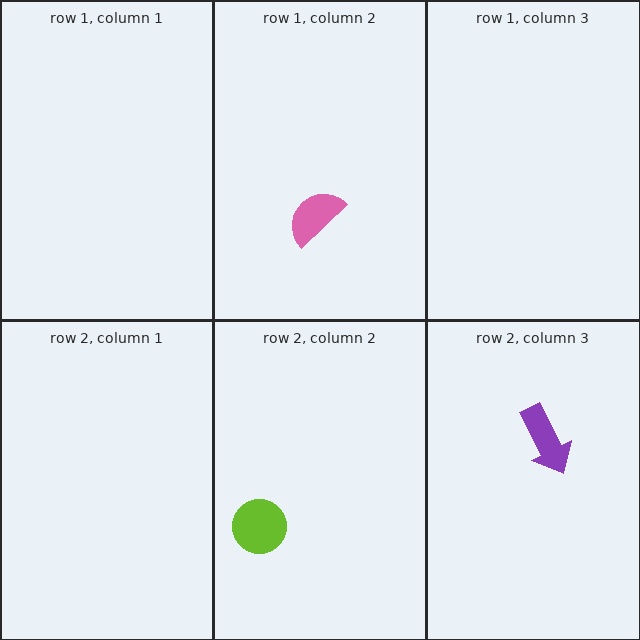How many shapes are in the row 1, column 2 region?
1.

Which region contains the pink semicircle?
The row 1, column 2 region.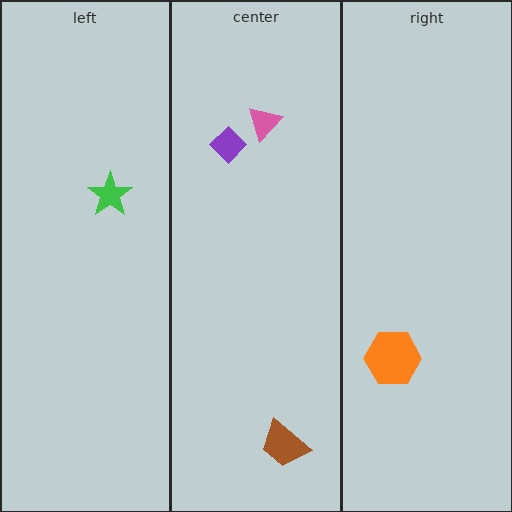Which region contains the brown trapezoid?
The center region.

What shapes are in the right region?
The orange hexagon.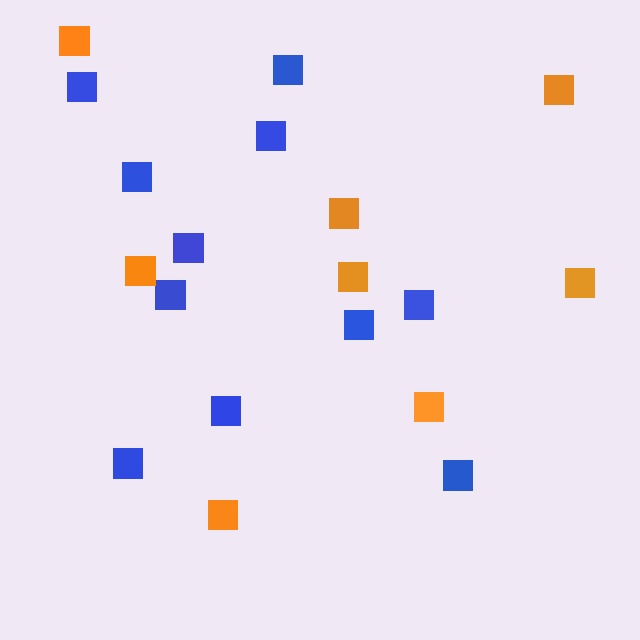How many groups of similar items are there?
There are 2 groups: one group of blue squares (11) and one group of orange squares (8).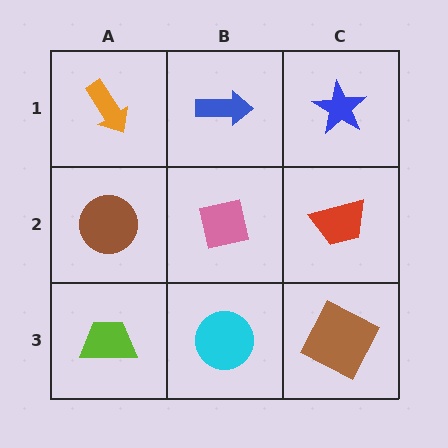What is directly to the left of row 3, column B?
A lime trapezoid.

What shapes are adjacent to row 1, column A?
A brown circle (row 2, column A), a blue arrow (row 1, column B).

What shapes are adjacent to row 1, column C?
A red trapezoid (row 2, column C), a blue arrow (row 1, column B).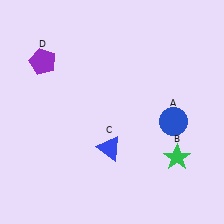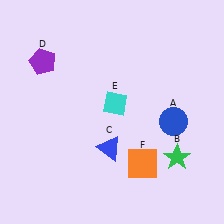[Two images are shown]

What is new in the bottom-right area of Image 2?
An orange square (F) was added in the bottom-right area of Image 2.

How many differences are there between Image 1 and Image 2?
There are 2 differences between the two images.